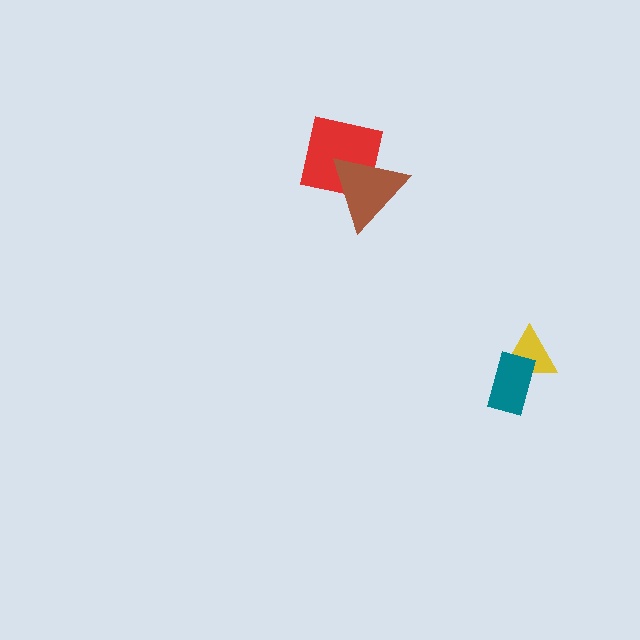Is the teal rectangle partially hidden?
No, no other shape covers it.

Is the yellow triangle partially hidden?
Yes, it is partially covered by another shape.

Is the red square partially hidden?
Yes, it is partially covered by another shape.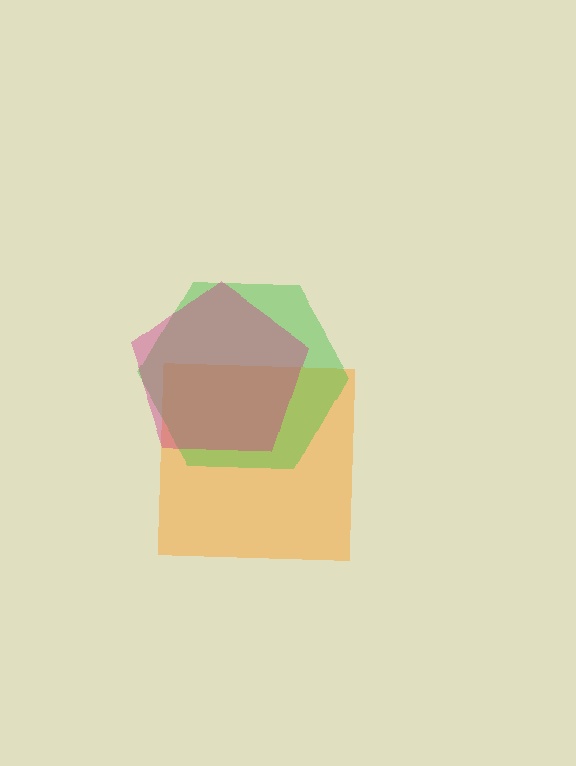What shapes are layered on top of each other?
The layered shapes are: an orange square, a green hexagon, a magenta pentagon.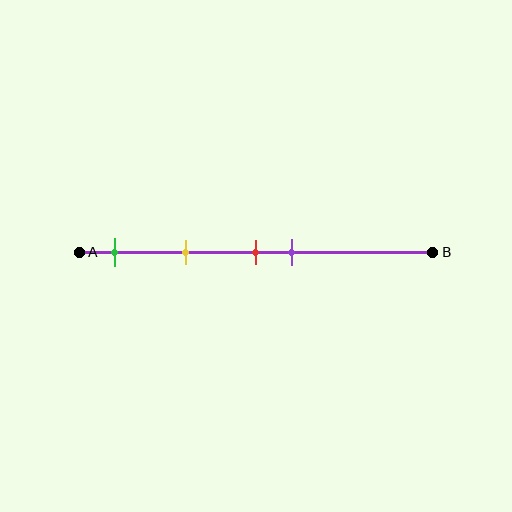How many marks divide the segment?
There are 4 marks dividing the segment.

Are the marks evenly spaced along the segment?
No, the marks are not evenly spaced.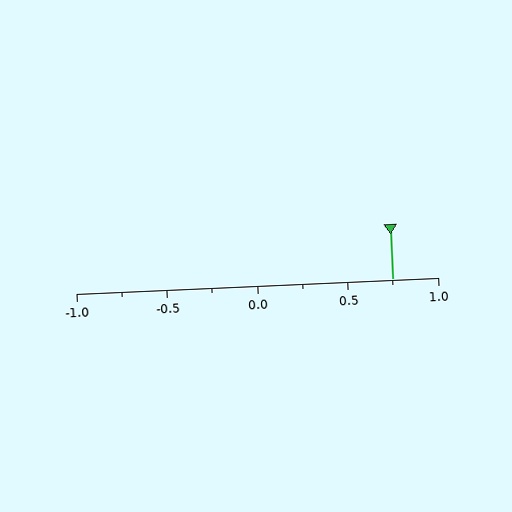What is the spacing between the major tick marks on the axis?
The major ticks are spaced 0.5 apart.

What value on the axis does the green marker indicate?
The marker indicates approximately 0.75.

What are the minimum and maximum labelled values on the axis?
The axis runs from -1.0 to 1.0.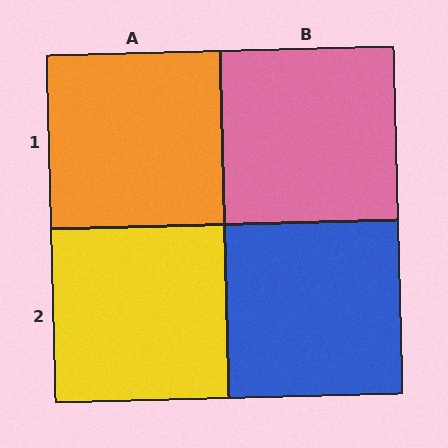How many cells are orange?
1 cell is orange.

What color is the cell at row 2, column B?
Blue.